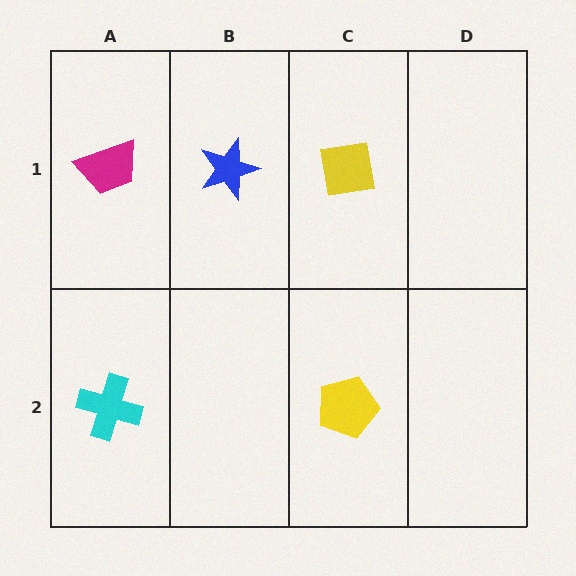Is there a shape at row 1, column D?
No, that cell is empty.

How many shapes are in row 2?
2 shapes.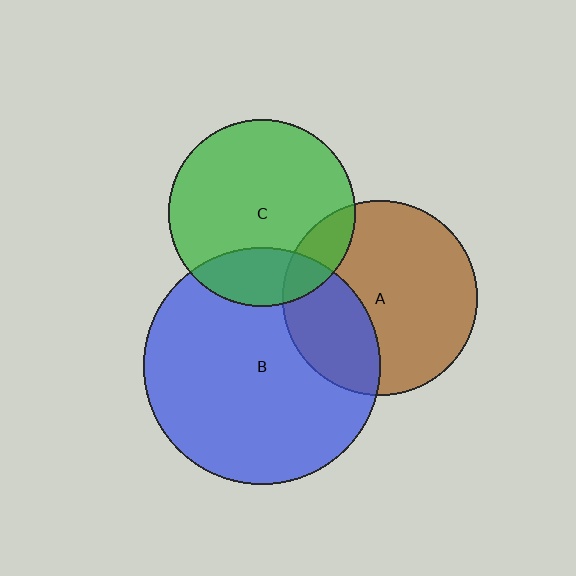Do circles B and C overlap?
Yes.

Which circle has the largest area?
Circle B (blue).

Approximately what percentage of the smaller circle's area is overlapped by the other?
Approximately 20%.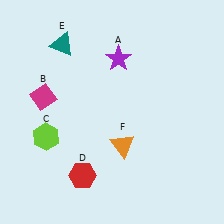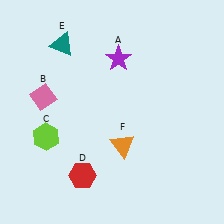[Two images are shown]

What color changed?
The diamond (B) changed from magenta in Image 1 to pink in Image 2.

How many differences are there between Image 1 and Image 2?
There is 1 difference between the two images.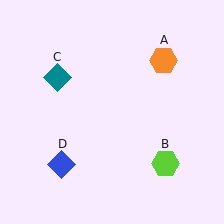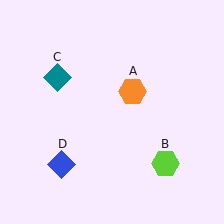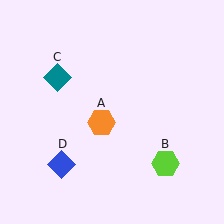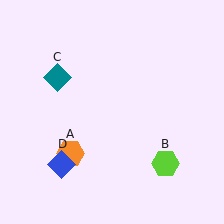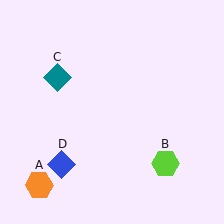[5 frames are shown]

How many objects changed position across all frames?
1 object changed position: orange hexagon (object A).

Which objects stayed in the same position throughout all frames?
Lime hexagon (object B) and teal diamond (object C) and blue diamond (object D) remained stationary.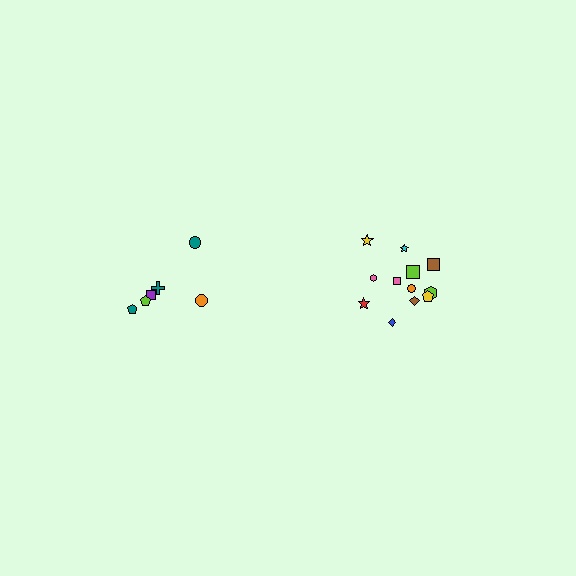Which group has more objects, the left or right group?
The right group.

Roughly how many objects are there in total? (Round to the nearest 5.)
Roughly 20 objects in total.